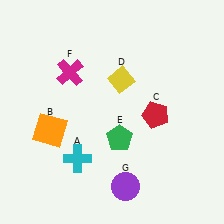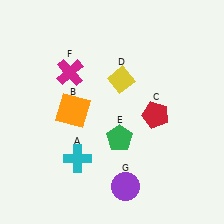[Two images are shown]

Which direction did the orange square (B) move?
The orange square (B) moved right.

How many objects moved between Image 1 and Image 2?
1 object moved between the two images.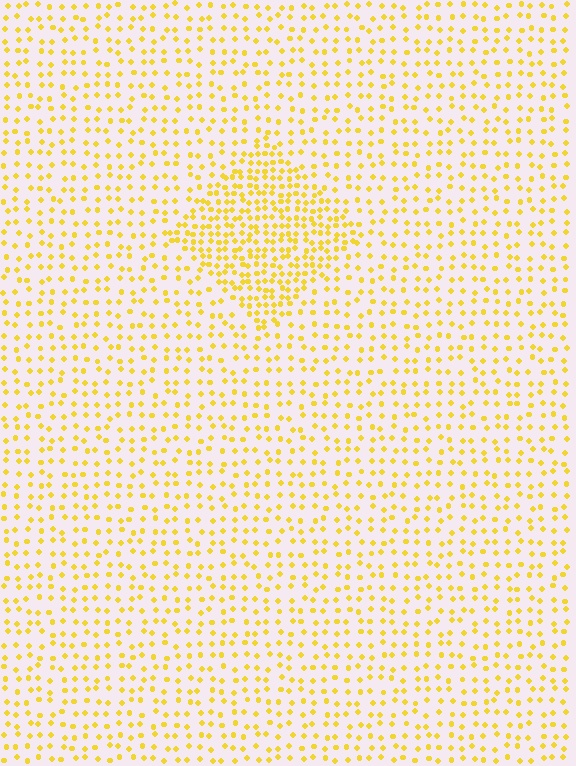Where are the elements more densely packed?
The elements are more densely packed inside the diamond boundary.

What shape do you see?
I see a diamond.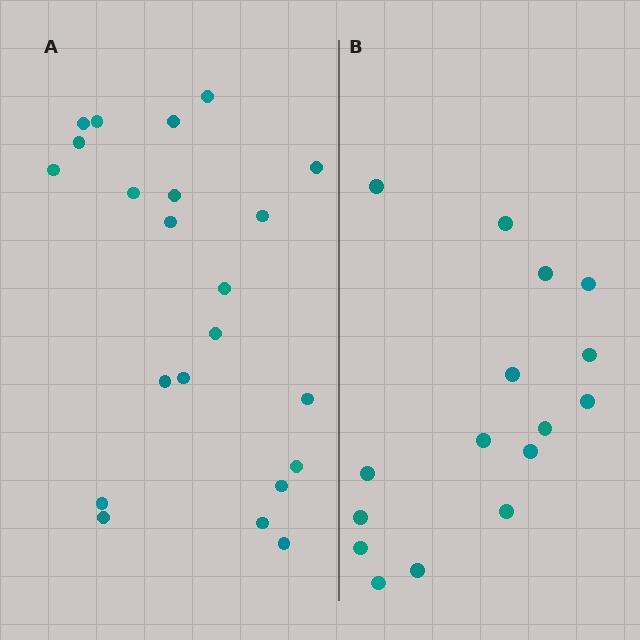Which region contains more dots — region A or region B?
Region A (the left region) has more dots.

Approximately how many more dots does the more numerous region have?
Region A has about 6 more dots than region B.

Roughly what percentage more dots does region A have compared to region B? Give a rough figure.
About 40% more.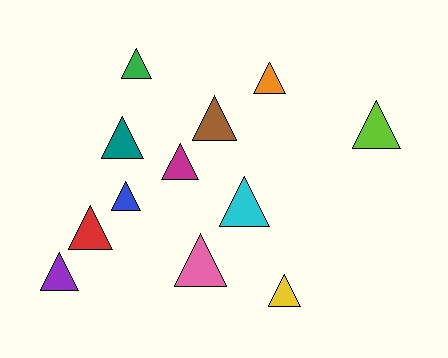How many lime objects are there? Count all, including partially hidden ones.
There is 1 lime object.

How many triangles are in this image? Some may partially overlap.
There are 12 triangles.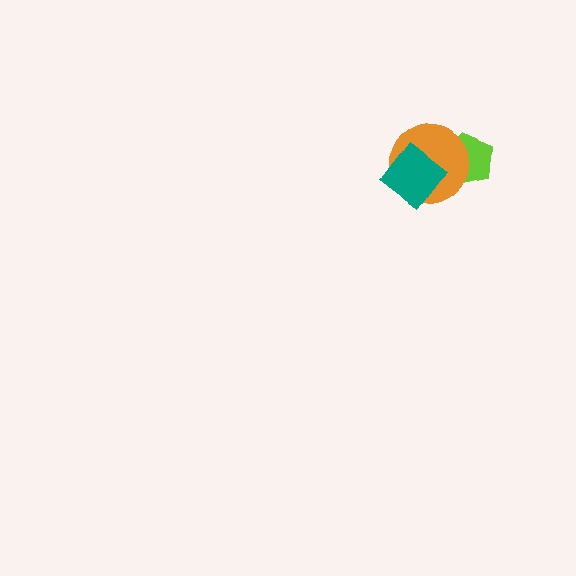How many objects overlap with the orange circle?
2 objects overlap with the orange circle.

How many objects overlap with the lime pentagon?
1 object overlaps with the lime pentagon.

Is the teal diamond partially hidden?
No, no other shape covers it.